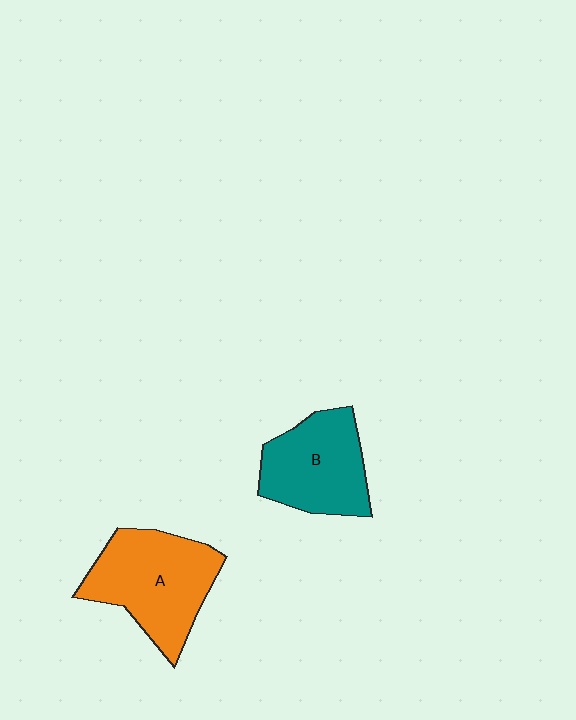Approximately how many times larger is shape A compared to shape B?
Approximately 1.2 times.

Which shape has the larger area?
Shape A (orange).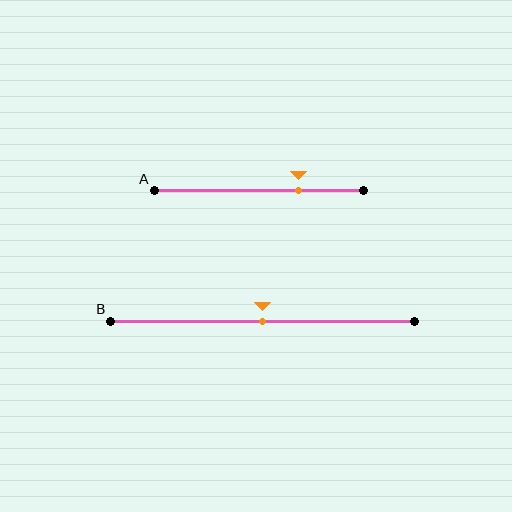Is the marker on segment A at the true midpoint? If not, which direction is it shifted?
No, the marker on segment A is shifted to the right by about 19% of the segment length.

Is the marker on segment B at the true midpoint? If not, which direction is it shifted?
Yes, the marker on segment B is at the true midpoint.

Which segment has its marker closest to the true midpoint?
Segment B has its marker closest to the true midpoint.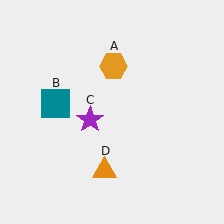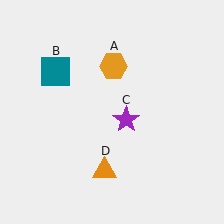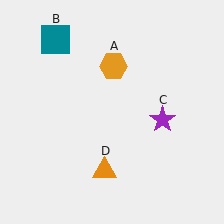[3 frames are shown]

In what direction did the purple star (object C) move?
The purple star (object C) moved right.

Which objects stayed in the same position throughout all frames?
Orange hexagon (object A) and orange triangle (object D) remained stationary.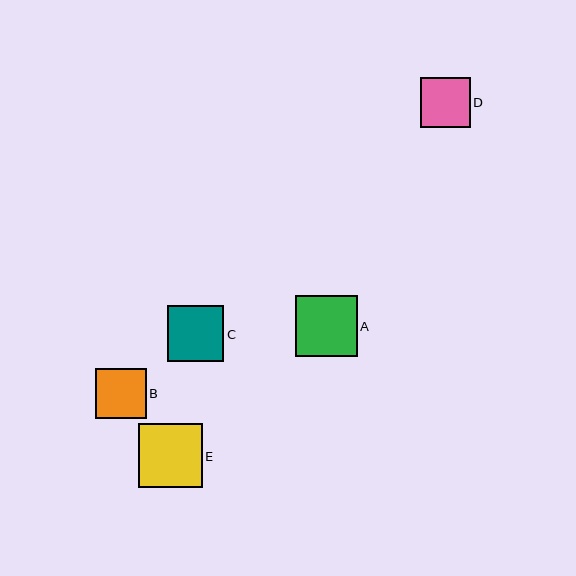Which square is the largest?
Square E is the largest with a size of approximately 63 pixels.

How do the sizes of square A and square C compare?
Square A and square C are approximately the same size.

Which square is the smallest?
Square D is the smallest with a size of approximately 49 pixels.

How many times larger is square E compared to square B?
Square E is approximately 1.3 times the size of square B.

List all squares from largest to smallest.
From largest to smallest: E, A, C, B, D.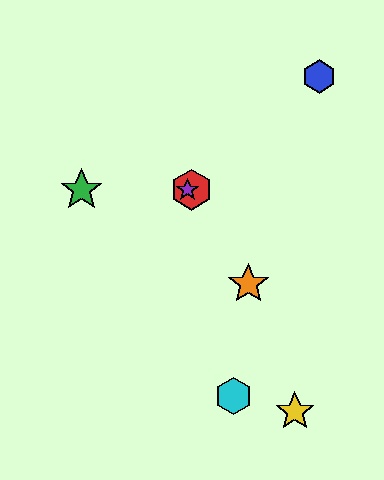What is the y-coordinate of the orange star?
The orange star is at y≈284.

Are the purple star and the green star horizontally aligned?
Yes, both are at y≈190.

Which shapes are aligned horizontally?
The red hexagon, the green star, the purple star are aligned horizontally.